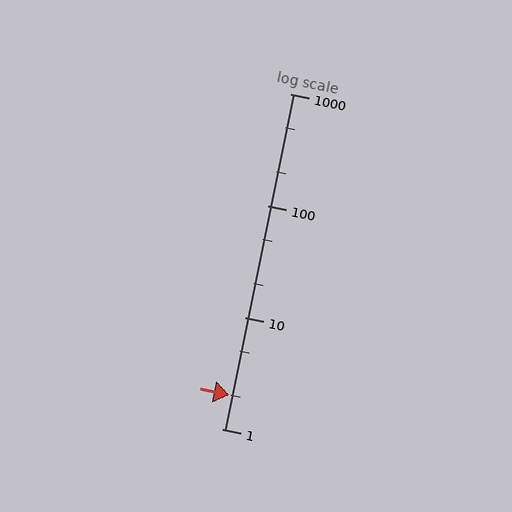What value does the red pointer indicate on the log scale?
The pointer indicates approximately 2.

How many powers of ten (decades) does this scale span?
The scale spans 3 decades, from 1 to 1000.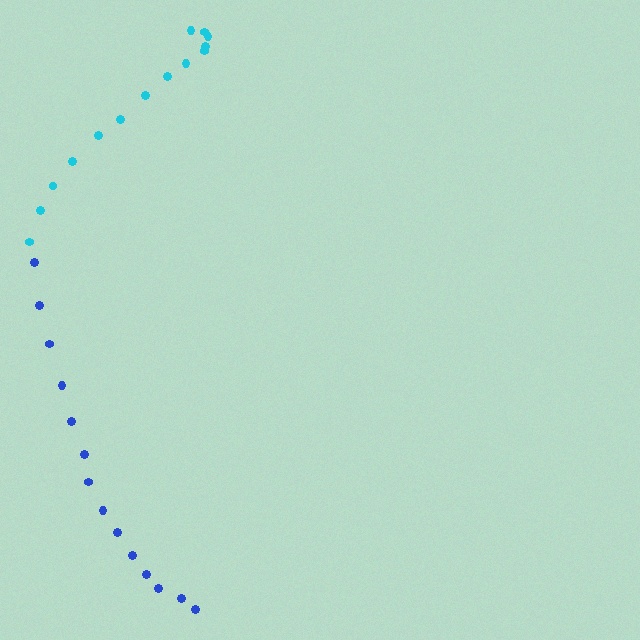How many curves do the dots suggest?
There are 2 distinct paths.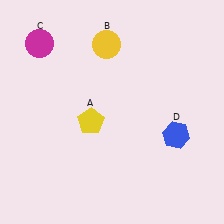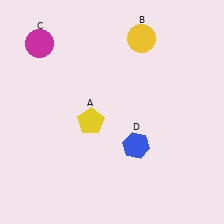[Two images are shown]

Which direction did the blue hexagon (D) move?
The blue hexagon (D) moved left.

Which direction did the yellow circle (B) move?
The yellow circle (B) moved right.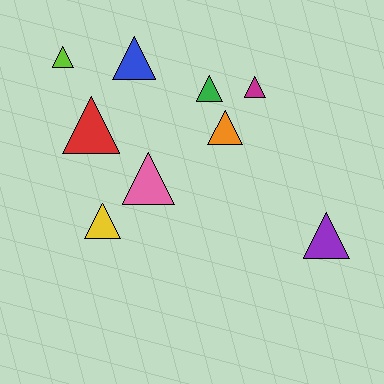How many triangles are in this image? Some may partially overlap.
There are 9 triangles.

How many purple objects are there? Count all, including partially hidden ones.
There is 1 purple object.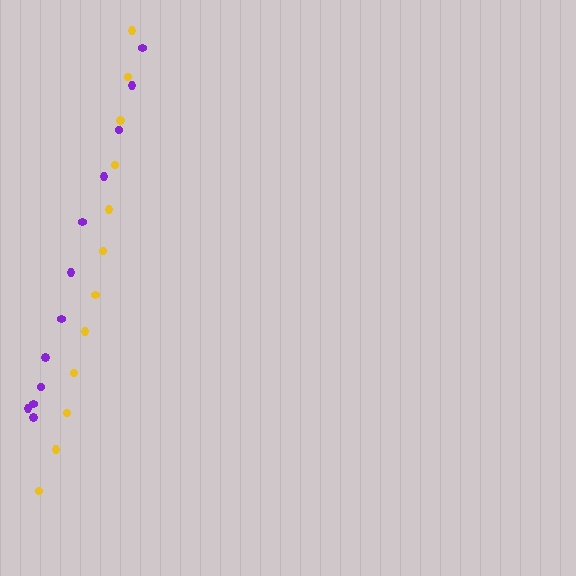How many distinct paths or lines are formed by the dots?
There are 2 distinct paths.